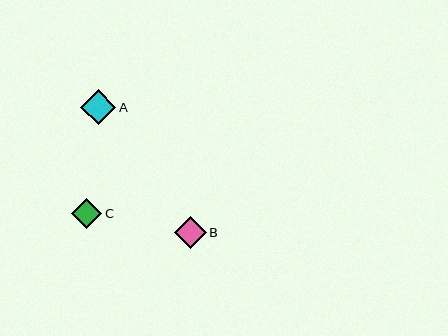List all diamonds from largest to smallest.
From largest to smallest: A, B, C.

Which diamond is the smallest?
Diamond C is the smallest with a size of approximately 30 pixels.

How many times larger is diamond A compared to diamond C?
Diamond A is approximately 1.2 times the size of diamond C.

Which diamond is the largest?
Diamond A is the largest with a size of approximately 35 pixels.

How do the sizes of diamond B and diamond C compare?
Diamond B and diamond C are approximately the same size.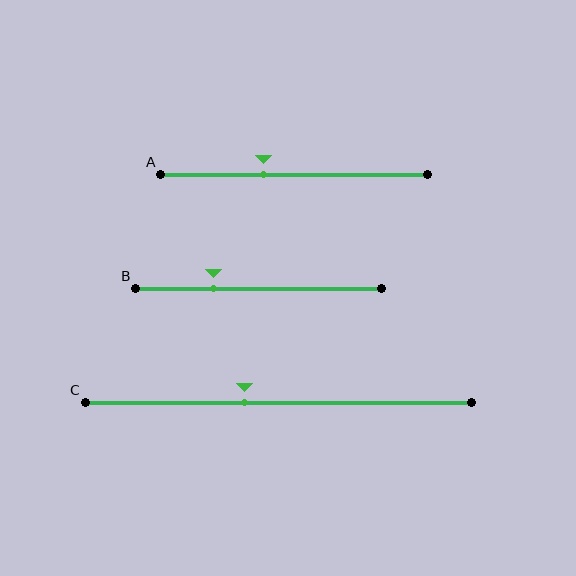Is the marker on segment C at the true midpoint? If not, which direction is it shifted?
No, the marker on segment C is shifted to the left by about 9% of the segment length.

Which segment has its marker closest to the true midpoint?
Segment C has its marker closest to the true midpoint.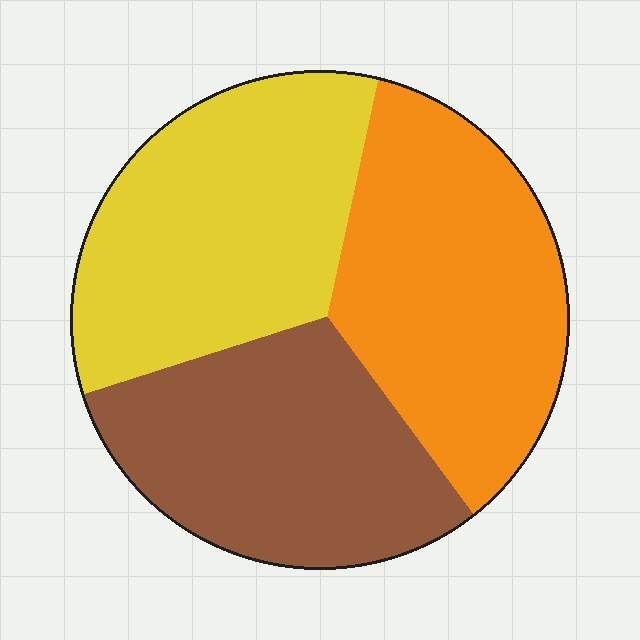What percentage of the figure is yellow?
Yellow takes up about one third (1/3) of the figure.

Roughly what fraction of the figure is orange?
Orange takes up about one third (1/3) of the figure.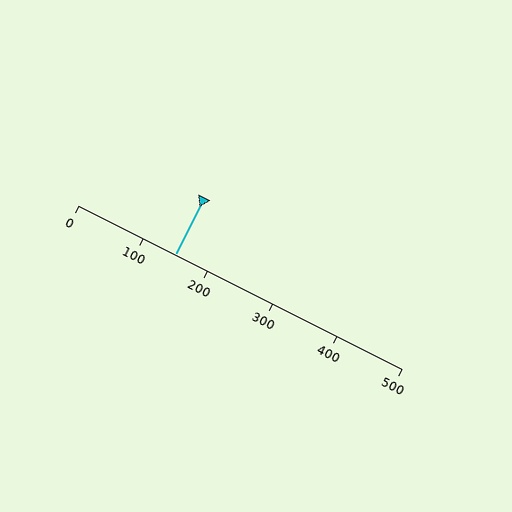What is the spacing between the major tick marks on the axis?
The major ticks are spaced 100 apart.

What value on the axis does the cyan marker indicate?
The marker indicates approximately 150.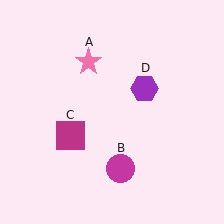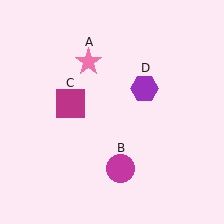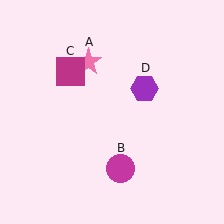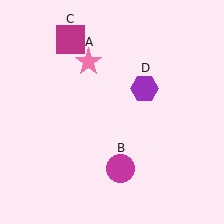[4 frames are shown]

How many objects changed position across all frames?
1 object changed position: magenta square (object C).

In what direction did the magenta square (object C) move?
The magenta square (object C) moved up.